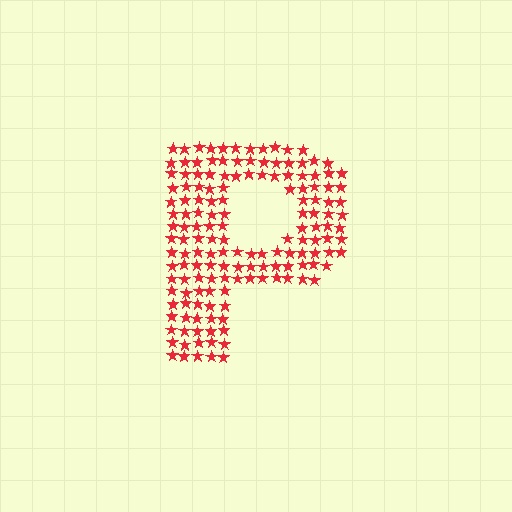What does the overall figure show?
The overall figure shows the letter P.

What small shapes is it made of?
It is made of small stars.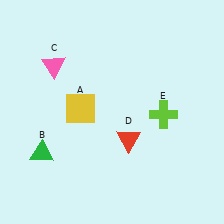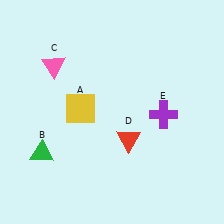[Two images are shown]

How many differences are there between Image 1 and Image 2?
There is 1 difference between the two images.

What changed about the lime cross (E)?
In Image 1, E is lime. In Image 2, it changed to purple.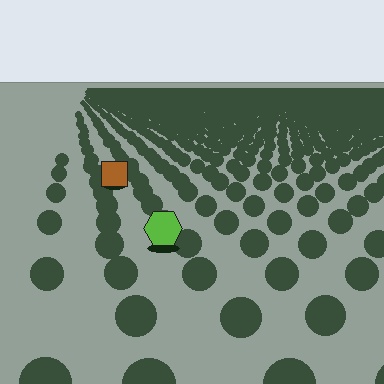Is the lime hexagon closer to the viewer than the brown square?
Yes. The lime hexagon is closer — you can tell from the texture gradient: the ground texture is coarser near it.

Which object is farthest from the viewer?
The brown square is farthest from the viewer. It appears smaller and the ground texture around it is denser.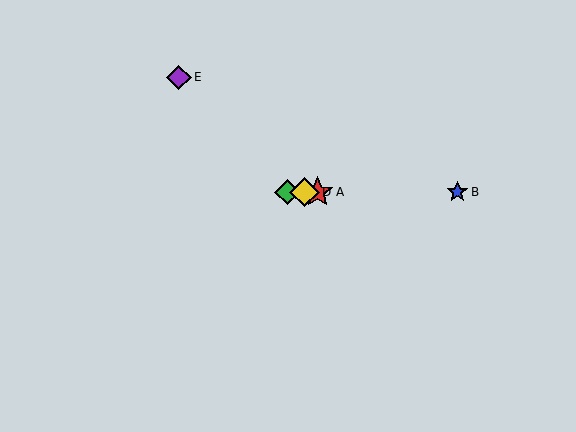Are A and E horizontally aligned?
No, A is at y≈192 and E is at y≈77.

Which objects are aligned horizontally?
Objects A, B, C, D are aligned horizontally.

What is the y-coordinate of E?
Object E is at y≈77.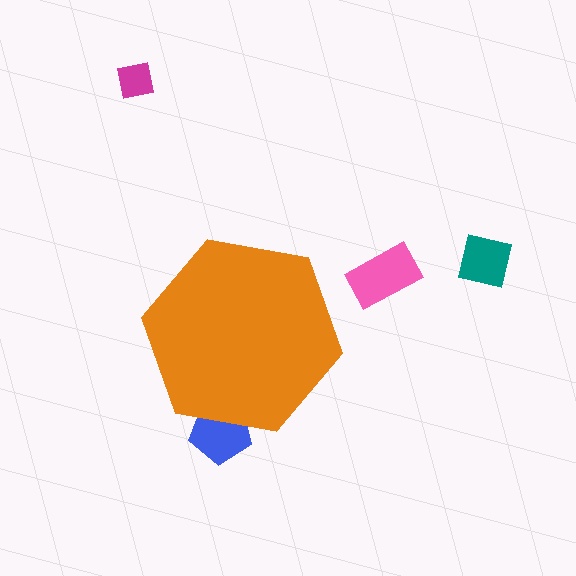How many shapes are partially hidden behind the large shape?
1 shape is partially hidden.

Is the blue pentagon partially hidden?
Yes, the blue pentagon is partially hidden behind the orange hexagon.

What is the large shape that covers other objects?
An orange hexagon.